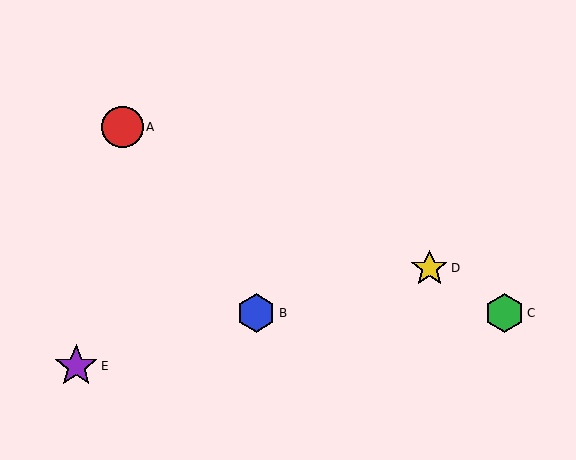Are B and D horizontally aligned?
No, B is at y≈313 and D is at y≈268.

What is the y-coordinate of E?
Object E is at y≈366.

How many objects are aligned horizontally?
2 objects (B, C) are aligned horizontally.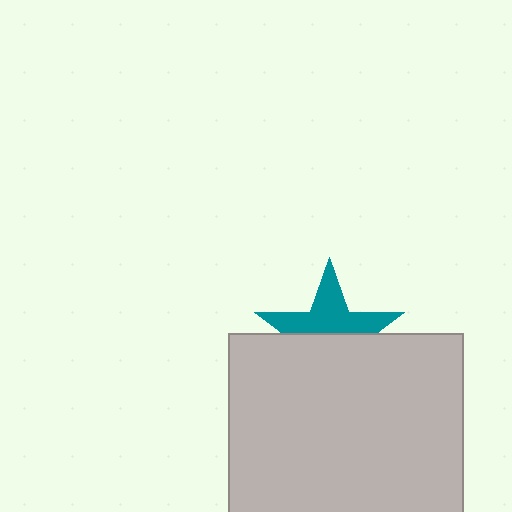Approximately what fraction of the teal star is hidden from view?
Roughly 50% of the teal star is hidden behind the light gray square.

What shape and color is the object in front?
The object in front is a light gray square.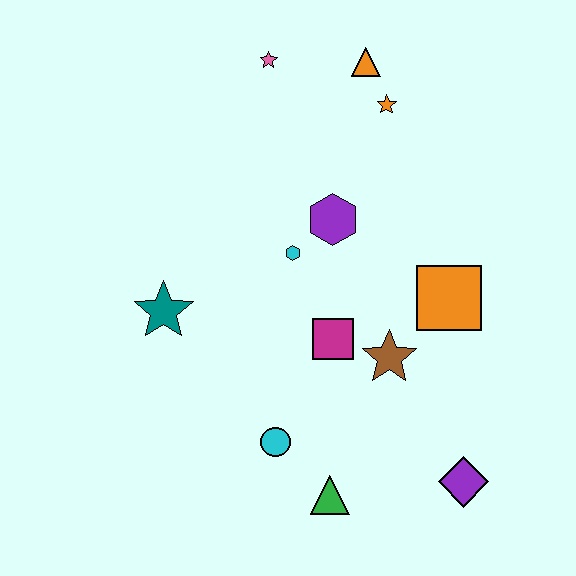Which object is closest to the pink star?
The orange triangle is closest to the pink star.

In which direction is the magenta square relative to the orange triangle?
The magenta square is below the orange triangle.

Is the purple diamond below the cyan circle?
Yes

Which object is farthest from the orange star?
The green triangle is farthest from the orange star.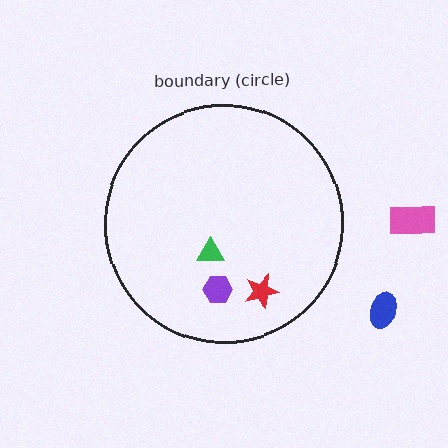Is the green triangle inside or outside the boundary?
Inside.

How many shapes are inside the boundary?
3 inside, 2 outside.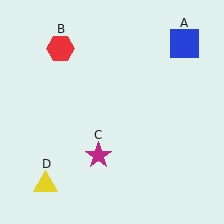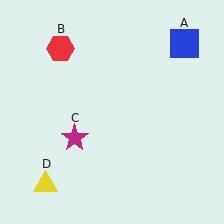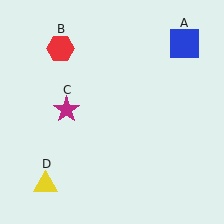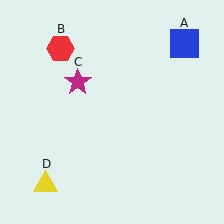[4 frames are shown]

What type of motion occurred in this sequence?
The magenta star (object C) rotated clockwise around the center of the scene.